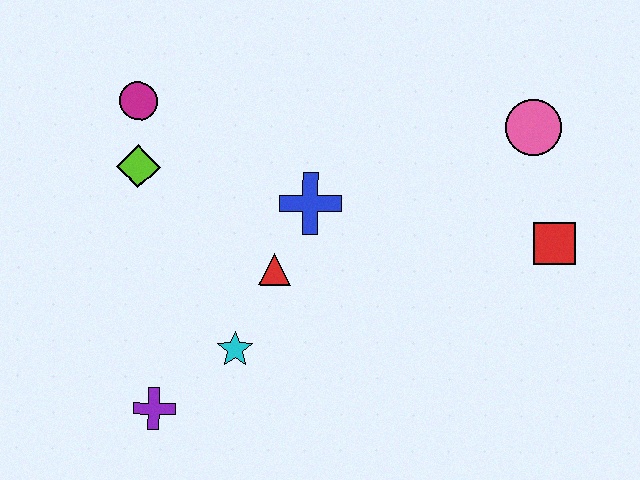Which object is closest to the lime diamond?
The magenta circle is closest to the lime diamond.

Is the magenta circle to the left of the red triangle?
Yes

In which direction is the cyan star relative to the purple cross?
The cyan star is to the right of the purple cross.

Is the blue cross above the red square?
Yes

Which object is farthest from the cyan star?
The pink circle is farthest from the cyan star.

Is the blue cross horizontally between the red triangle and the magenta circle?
No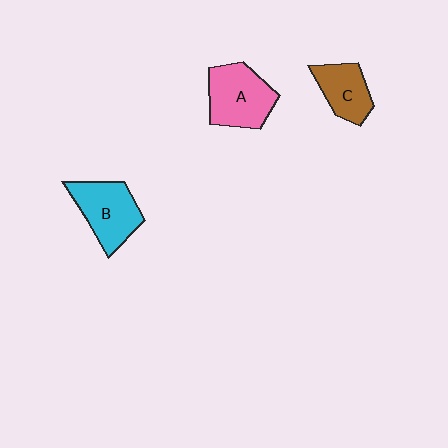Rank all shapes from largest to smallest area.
From largest to smallest: A (pink), B (cyan), C (brown).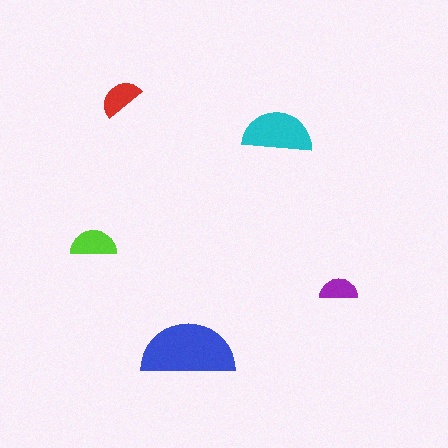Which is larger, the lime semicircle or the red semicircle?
The lime one.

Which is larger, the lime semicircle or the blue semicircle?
The blue one.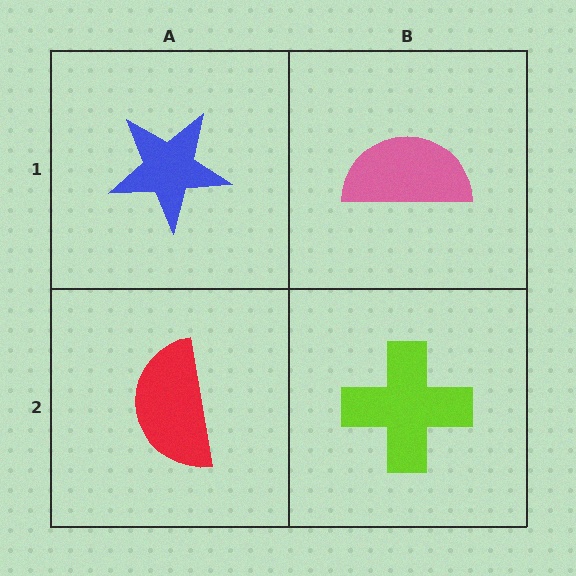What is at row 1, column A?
A blue star.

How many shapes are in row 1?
2 shapes.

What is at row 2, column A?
A red semicircle.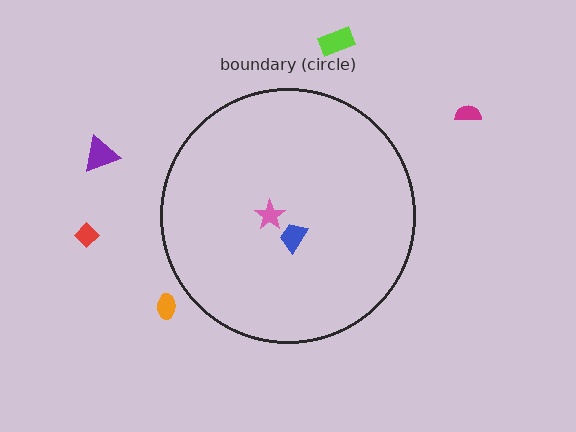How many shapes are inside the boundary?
2 inside, 5 outside.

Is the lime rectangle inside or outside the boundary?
Outside.